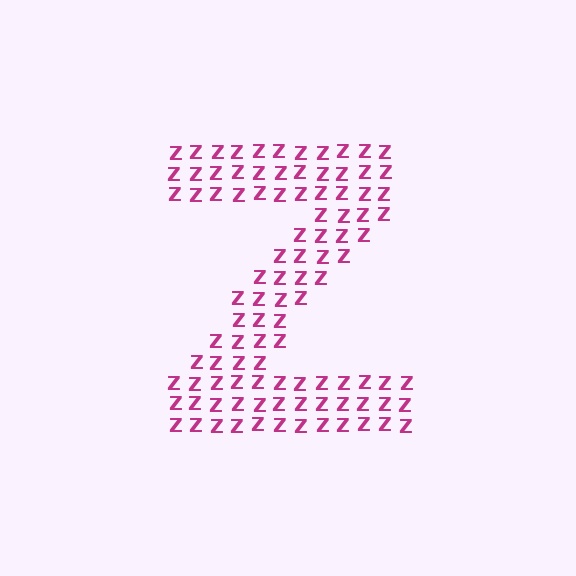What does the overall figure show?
The overall figure shows the letter Z.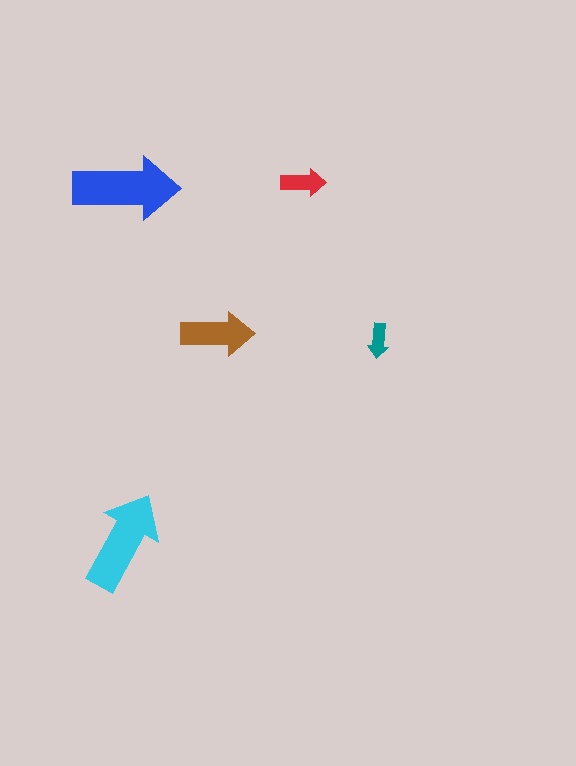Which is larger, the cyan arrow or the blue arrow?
The blue one.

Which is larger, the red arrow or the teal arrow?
The red one.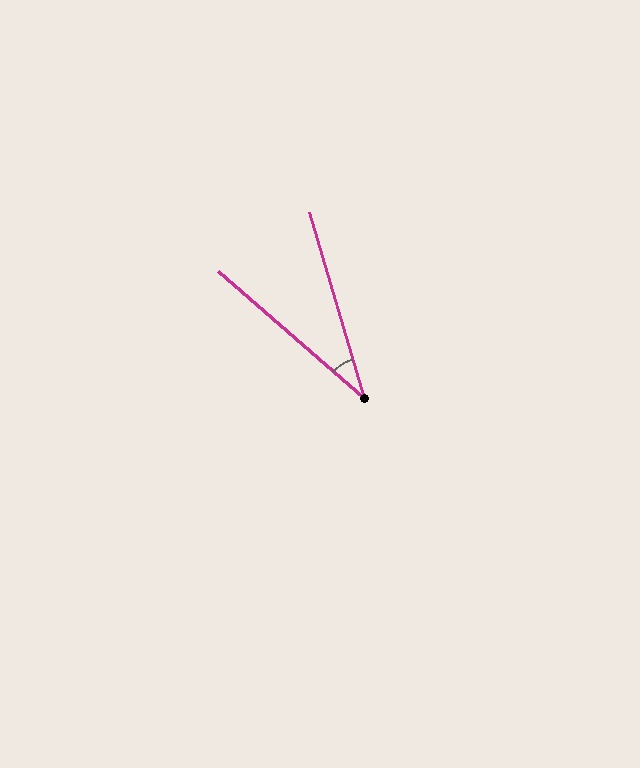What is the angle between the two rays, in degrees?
Approximately 33 degrees.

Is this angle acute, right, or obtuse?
It is acute.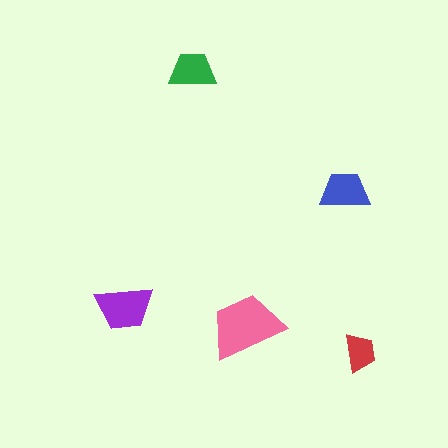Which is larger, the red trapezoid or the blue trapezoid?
The blue one.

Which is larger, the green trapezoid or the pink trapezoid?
The pink one.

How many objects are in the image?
There are 5 objects in the image.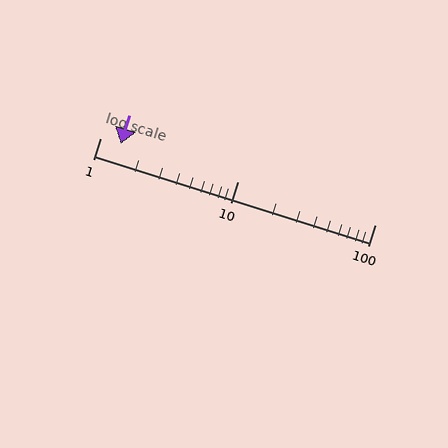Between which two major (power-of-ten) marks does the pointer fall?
The pointer is between 1 and 10.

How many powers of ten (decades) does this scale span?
The scale spans 2 decades, from 1 to 100.